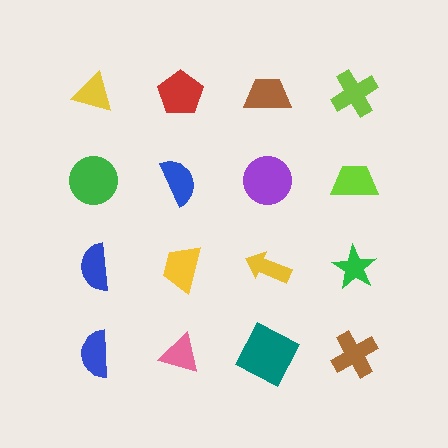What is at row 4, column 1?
A blue semicircle.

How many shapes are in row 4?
4 shapes.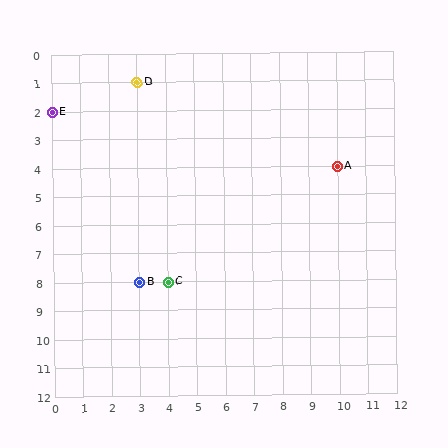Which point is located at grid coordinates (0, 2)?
Point E is at (0, 2).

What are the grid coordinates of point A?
Point A is at grid coordinates (10, 4).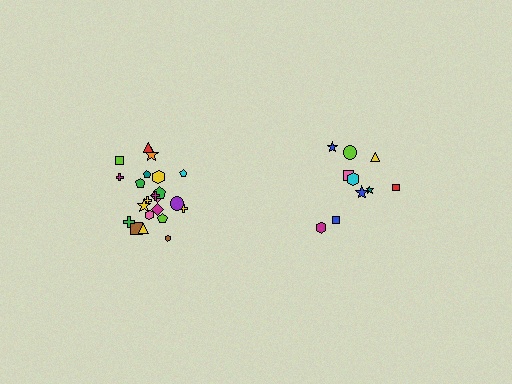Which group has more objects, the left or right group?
The left group.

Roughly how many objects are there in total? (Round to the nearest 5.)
Roughly 30 objects in total.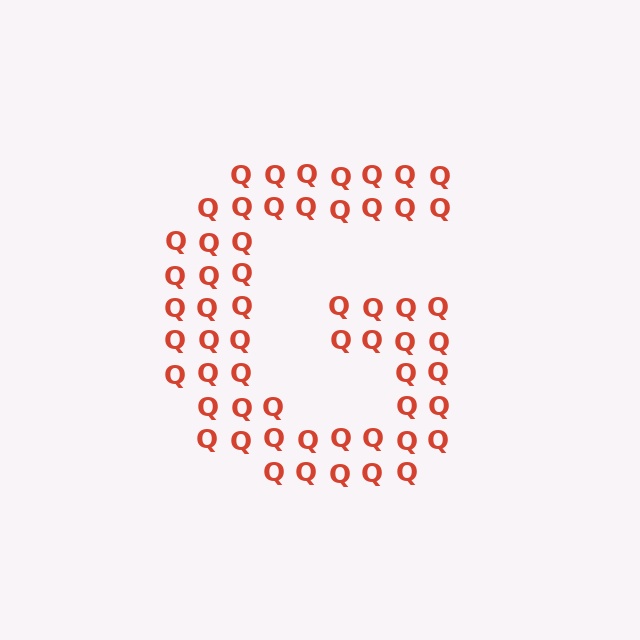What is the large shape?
The large shape is the letter G.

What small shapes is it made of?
It is made of small letter Q's.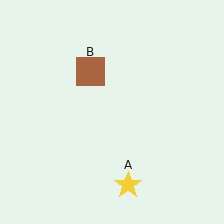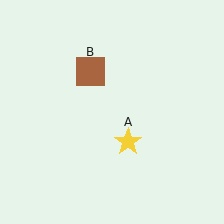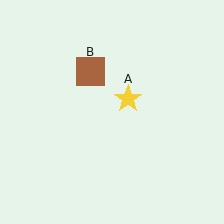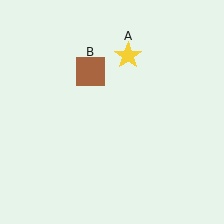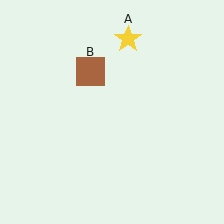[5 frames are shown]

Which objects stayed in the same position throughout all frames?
Brown square (object B) remained stationary.